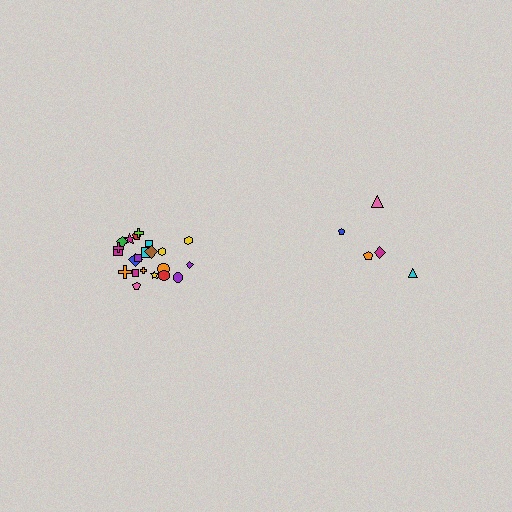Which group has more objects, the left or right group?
The left group.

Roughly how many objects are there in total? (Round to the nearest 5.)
Roughly 25 objects in total.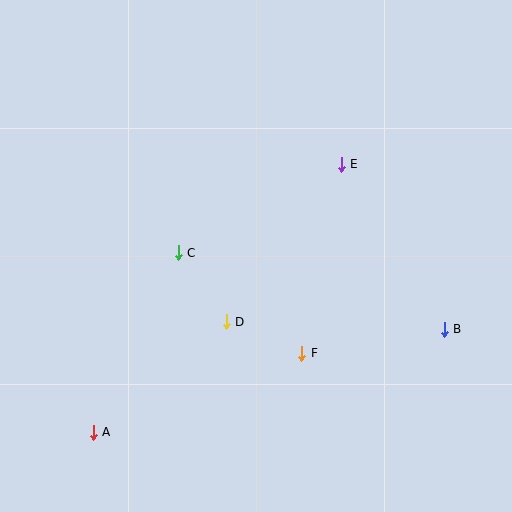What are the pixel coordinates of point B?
Point B is at (444, 329).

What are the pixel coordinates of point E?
Point E is at (341, 164).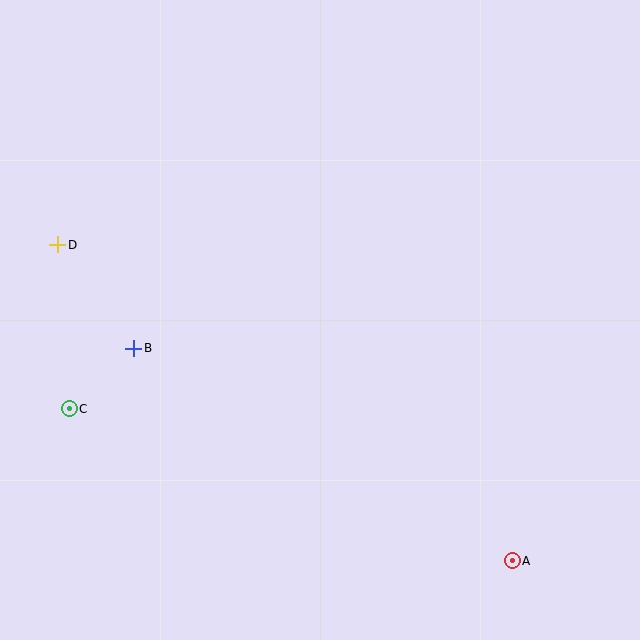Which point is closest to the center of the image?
Point B at (134, 348) is closest to the center.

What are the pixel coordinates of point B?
Point B is at (134, 348).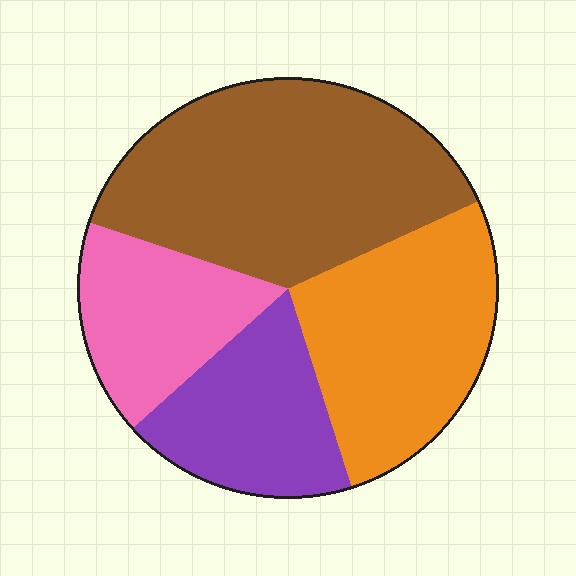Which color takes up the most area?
Brown, at roughly 40%.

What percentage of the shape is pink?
Pink covers roughly 15% of the shape.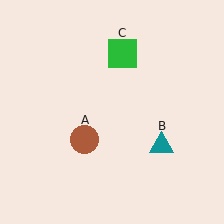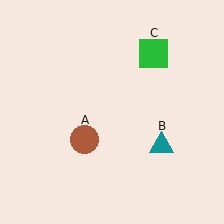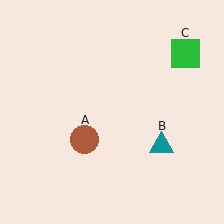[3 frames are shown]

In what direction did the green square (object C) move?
The green square (object C) moved right.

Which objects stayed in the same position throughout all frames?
Brown circle (object A) and teal triangle (object B) remained stationary.